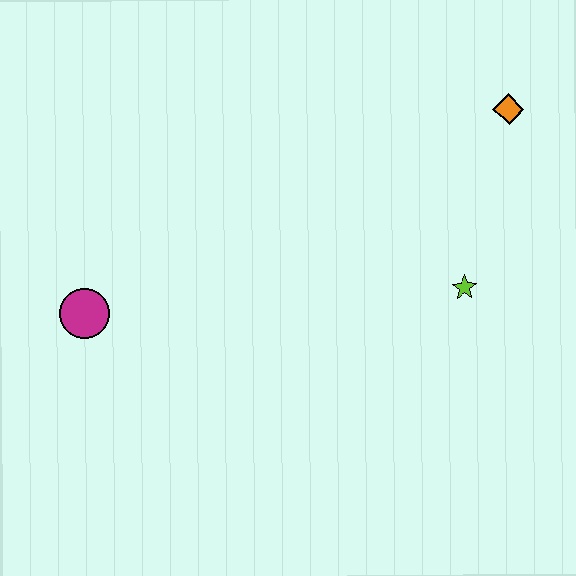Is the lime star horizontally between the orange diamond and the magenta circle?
Yes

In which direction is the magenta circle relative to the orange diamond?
The magenta circle is to the left of the orange diamond.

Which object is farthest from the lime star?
The magenta circle is farthest from the lime star.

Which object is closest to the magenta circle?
The lime star is closest to the magenta circle.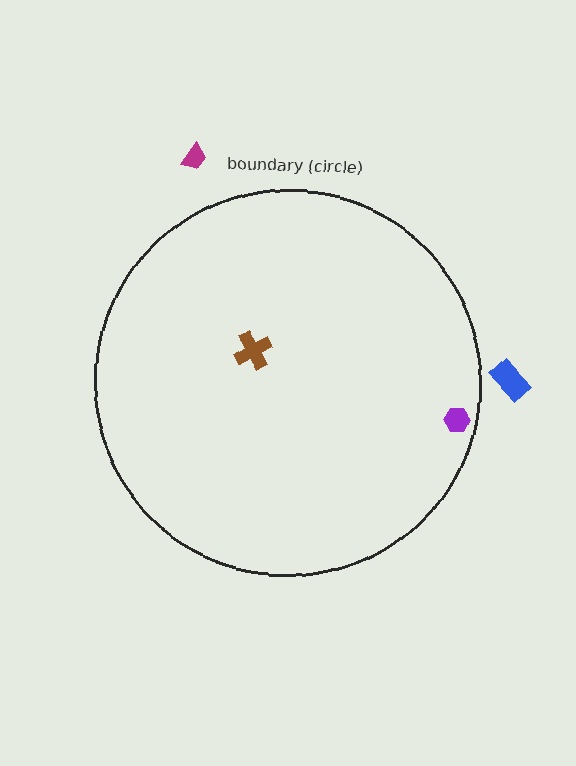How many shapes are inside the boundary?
2 inside, 2 outside.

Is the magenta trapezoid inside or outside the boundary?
Outside.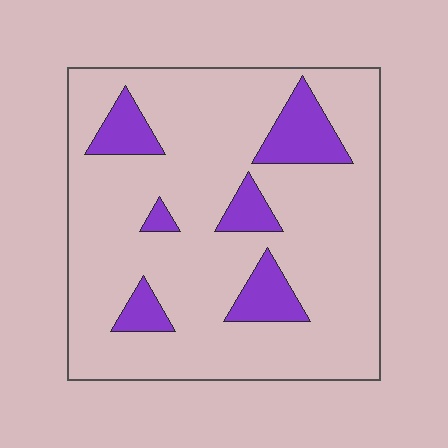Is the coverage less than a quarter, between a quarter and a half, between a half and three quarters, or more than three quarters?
Less than a quarter.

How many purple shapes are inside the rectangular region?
6.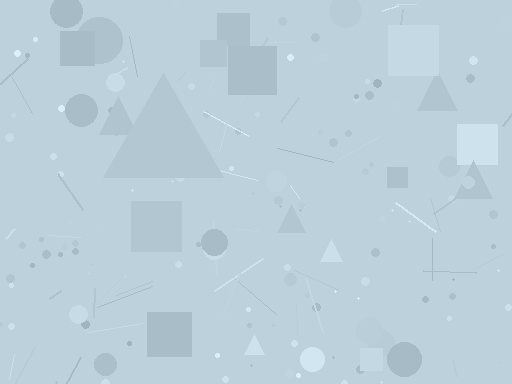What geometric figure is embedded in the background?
A triangle is embedded in the background.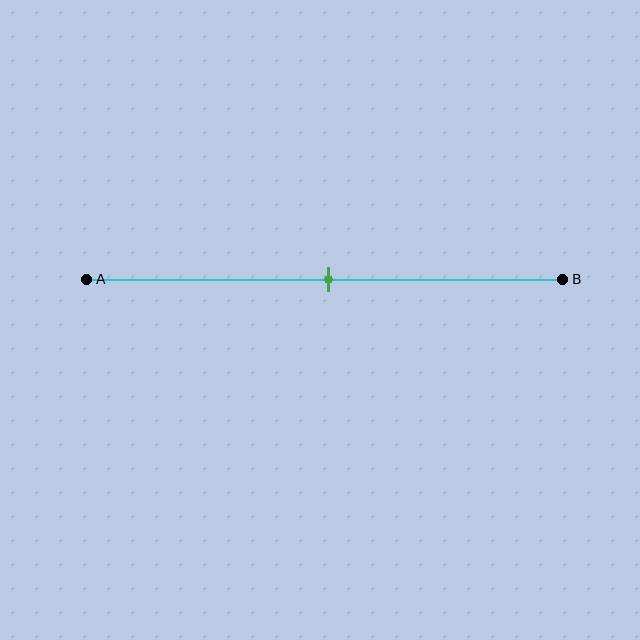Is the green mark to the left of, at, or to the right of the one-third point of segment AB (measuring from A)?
The green mark is to the right of the one-third point of segment AB.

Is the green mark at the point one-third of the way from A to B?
No, the mark is at about 50% from A, not at the 33% one-third point.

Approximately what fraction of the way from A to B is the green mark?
The green mark is approximately 50% of the way from A to B.